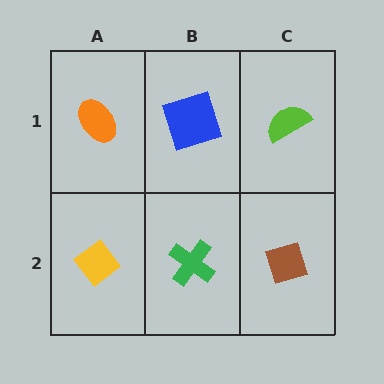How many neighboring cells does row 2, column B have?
3.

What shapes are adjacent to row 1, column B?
A green cross (row 2, column B), an orange ellipse (row 1, column A), a lime semicircle (row 1, column C).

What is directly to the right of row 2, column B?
A brown diamond.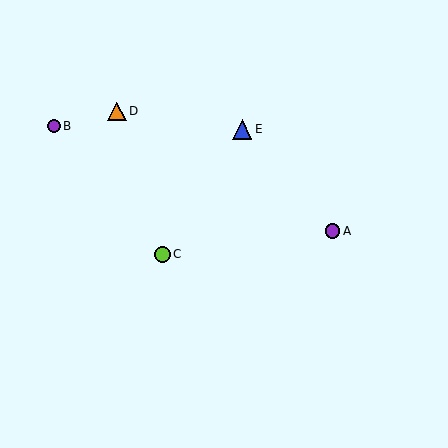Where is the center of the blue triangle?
The center of the blue triangle is at (242, 129).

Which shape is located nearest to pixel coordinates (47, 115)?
The purple circle (labeled B) at (54, 126) is nearest to that location.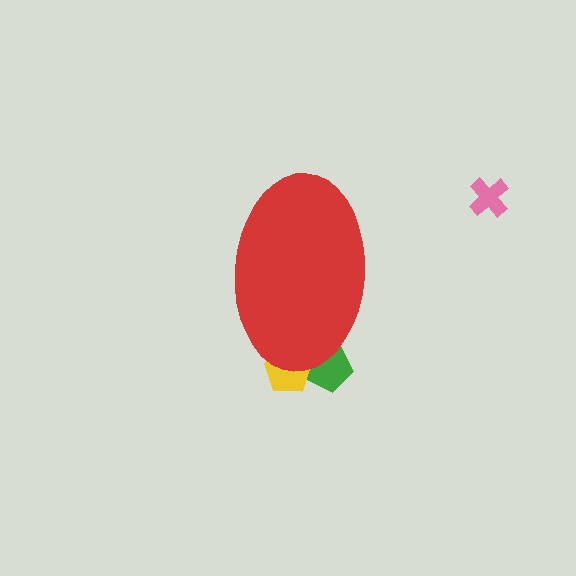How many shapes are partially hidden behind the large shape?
2 shapes are partially hidden.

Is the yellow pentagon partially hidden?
Yes, the yellow pentagon is partially hidden behind the red ellipse.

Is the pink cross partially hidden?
No, the pink cross is fully visible.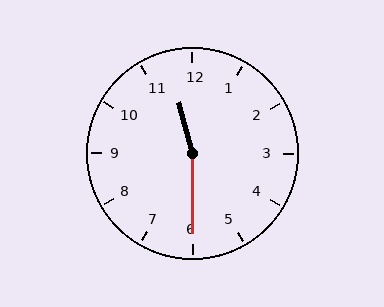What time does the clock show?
11:30.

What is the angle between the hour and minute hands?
Approximately 165 degrees.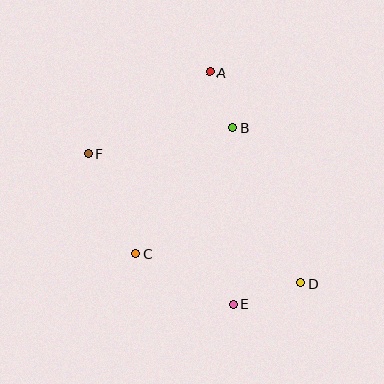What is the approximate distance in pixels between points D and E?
The distance between D and E is approximately 71 pixels.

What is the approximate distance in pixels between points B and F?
The distance between B and F is approximately 147 pixels.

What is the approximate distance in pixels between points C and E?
The distance between C and E is approximately 110 pixels.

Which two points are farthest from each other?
Points D and F are farthest from each other.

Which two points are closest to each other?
Points A and B are closest to each other.